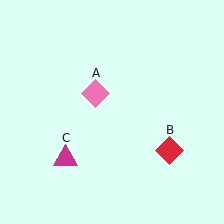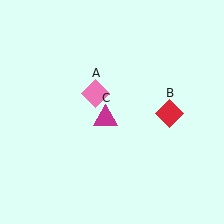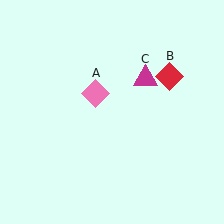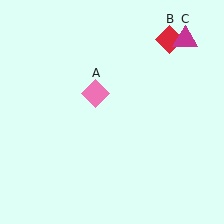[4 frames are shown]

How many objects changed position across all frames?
2 objects changed position: red diamond (object B), magenta triangle (object C).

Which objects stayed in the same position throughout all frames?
Pink diamond (object A) remained stationary.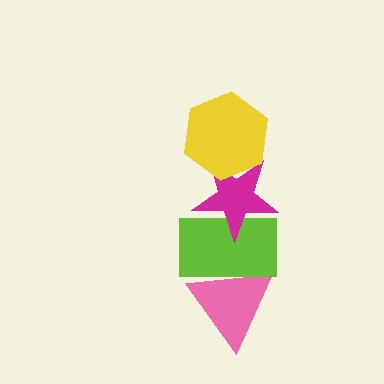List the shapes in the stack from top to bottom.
From top to bottom: the yellow hexagon, the magenta star, the lime rectangle, the pink triangle.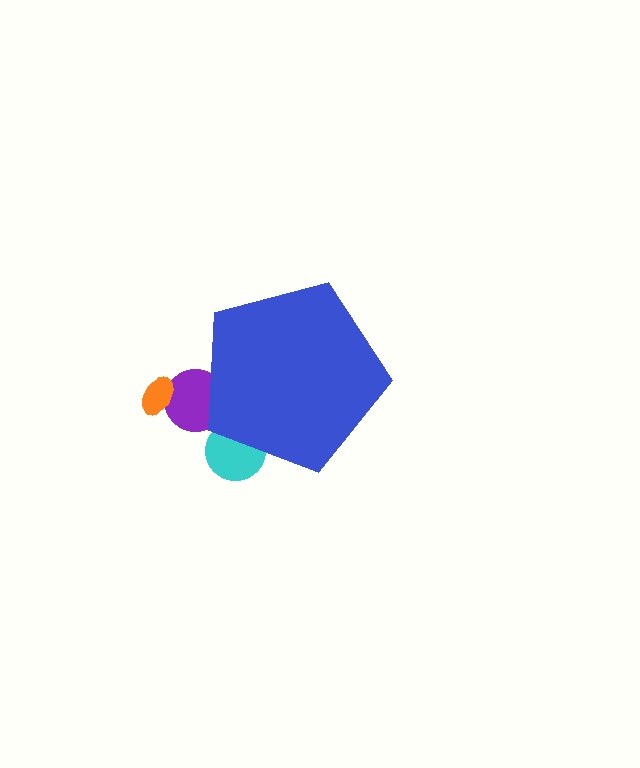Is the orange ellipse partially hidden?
No, the orange ellipse is fully visible.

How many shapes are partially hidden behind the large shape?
2 shapes are partially hidden.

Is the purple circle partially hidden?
Yes, the purple circle is partially hidden behind the blue pentagon.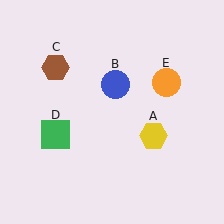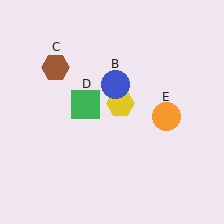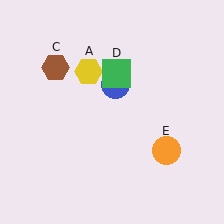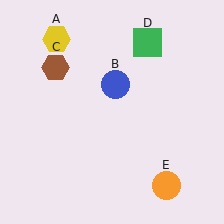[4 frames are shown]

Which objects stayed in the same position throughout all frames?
Blue circle (object B) and brown hexagon (object C) remained stationary.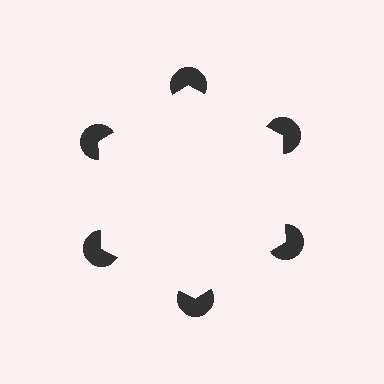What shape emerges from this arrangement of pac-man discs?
An illusory hexagon — its edges are inferred from the aligned wedge cuts in the pac-man discs, not physically drawn.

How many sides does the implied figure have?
6 sides.